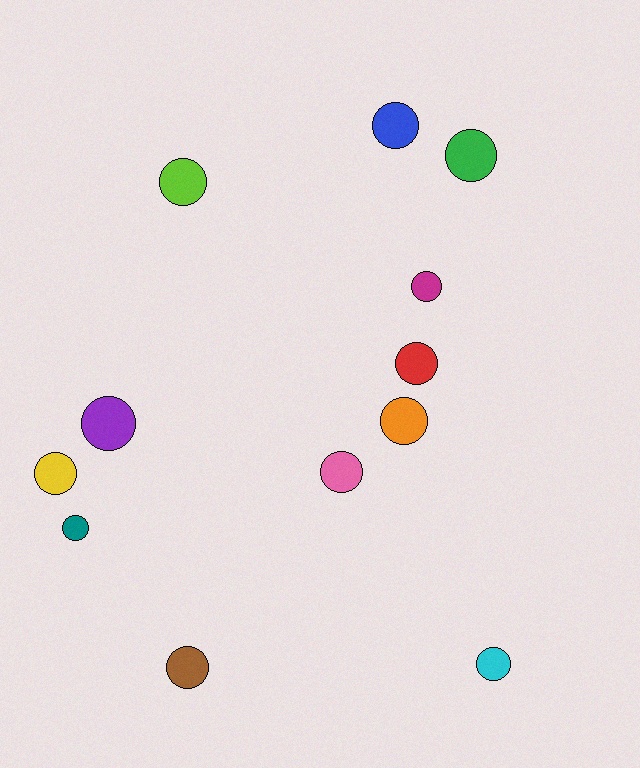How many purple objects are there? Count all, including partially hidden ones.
There is 1 purple object.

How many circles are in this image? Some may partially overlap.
There are 12 circles.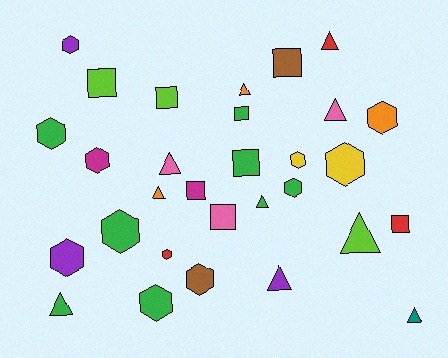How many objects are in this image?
There are 30 objects.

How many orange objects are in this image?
There are 3 orange objects.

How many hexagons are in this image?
There are 12 hexagons.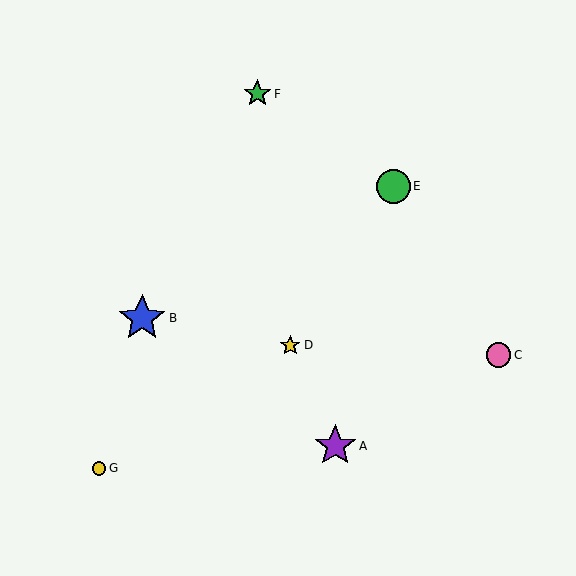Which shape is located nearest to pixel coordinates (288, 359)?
The yellow star (labeled D) at (290, 345) is nearest to that location.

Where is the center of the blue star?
The center of the blue star is at (142, 318).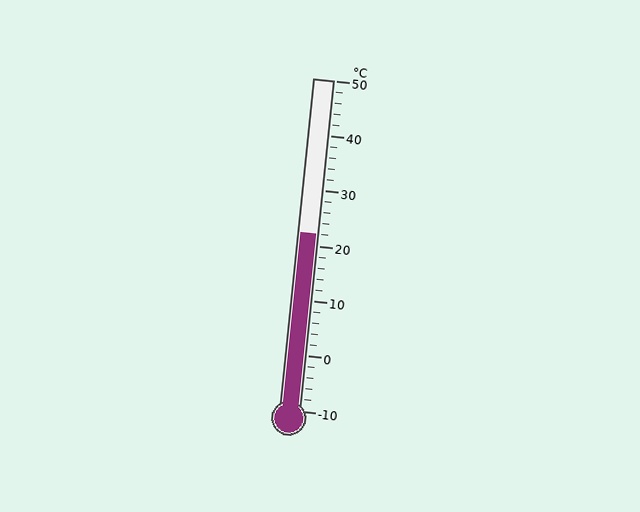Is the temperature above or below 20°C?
The temperature is above 20°C.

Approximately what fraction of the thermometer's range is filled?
The thermometer is filled to approximately 55% of its range.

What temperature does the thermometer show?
The thermometer shows approximately 22°C.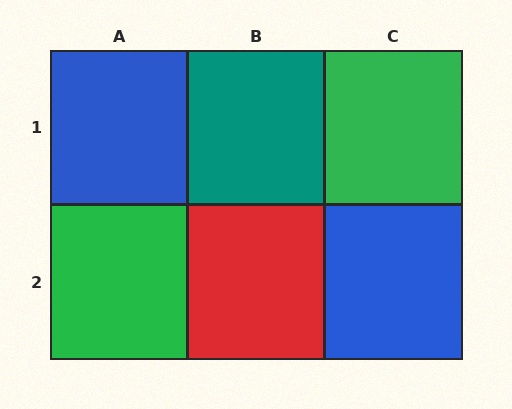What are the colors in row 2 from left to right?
Green, red, blue.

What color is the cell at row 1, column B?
Teal.